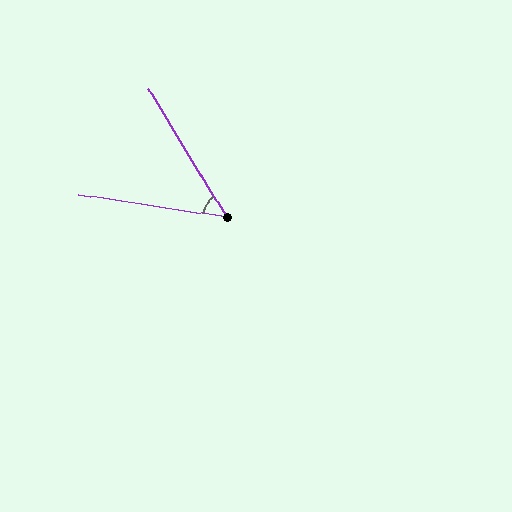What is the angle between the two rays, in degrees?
Approximately 50 degrees.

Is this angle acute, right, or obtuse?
It is acute.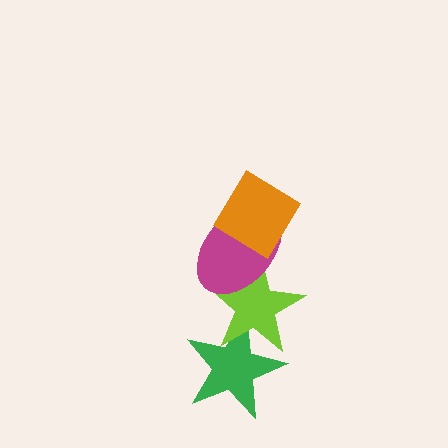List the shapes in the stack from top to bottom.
From top to bottom: the orange diamond, the magenta ellipse, the lime star, the green star.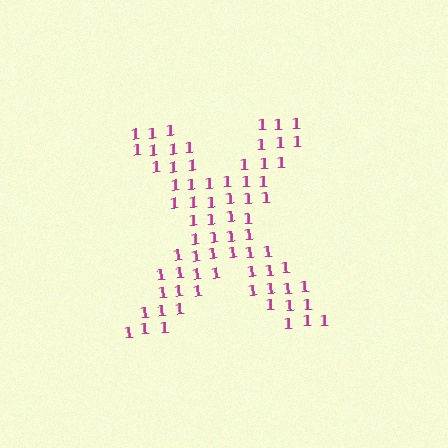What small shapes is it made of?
It is made of small digit 1's.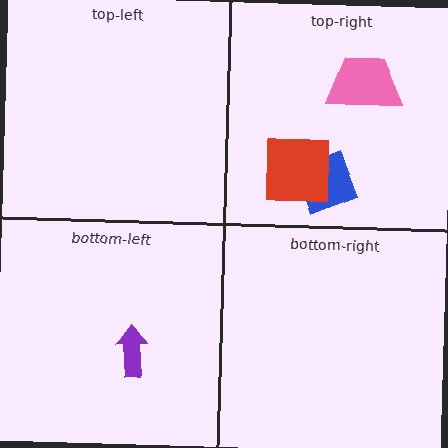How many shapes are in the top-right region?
3.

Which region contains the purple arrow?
The bottom-left region.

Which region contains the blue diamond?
The top-right region.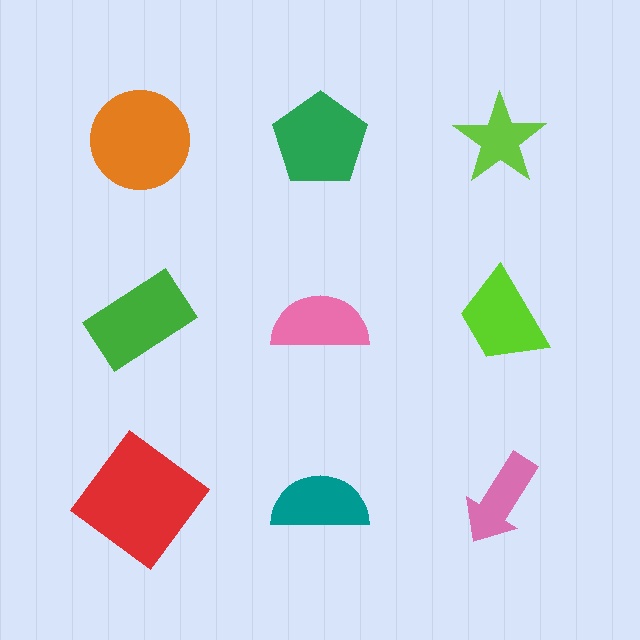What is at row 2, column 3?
A lime trapezoid.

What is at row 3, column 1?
A red diamond.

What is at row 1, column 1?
An orange circle.